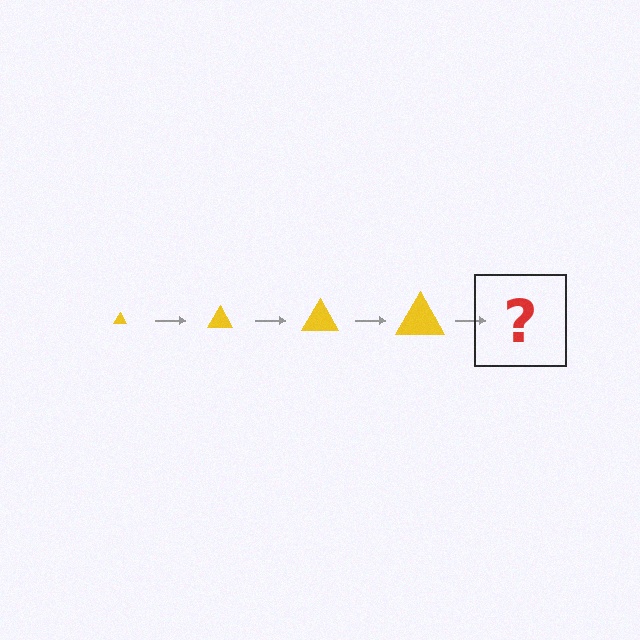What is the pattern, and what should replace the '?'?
The pattern is that the triangle gets progressively larger each step. The '?' should be a yellow triangle, larger than the previous one.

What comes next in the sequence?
The next element should be a yellow triangle, larger than the previous one.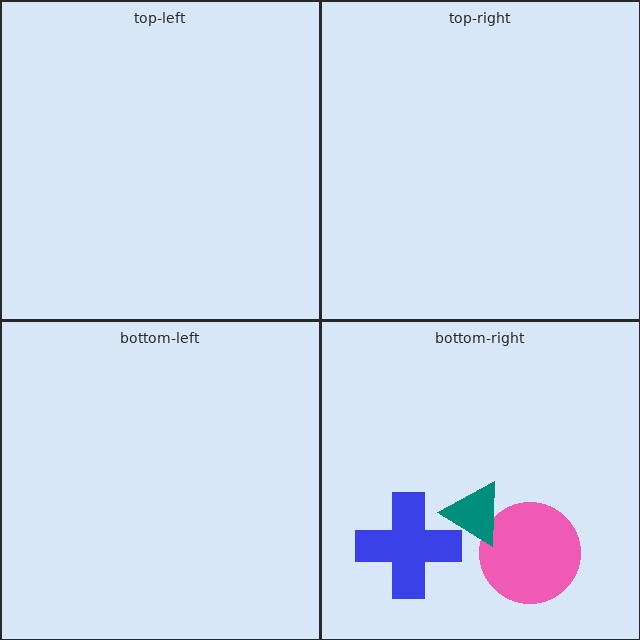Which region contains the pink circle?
The bottom-right region.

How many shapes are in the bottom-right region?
3.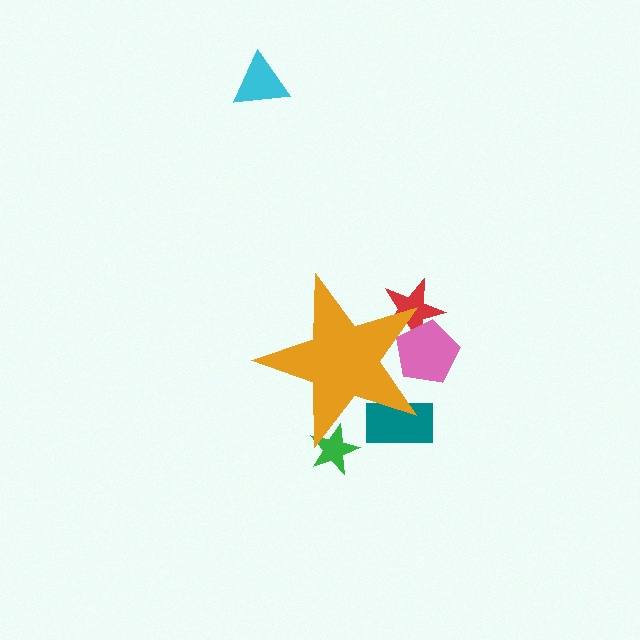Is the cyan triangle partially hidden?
No, the cyan triangle is fully visible.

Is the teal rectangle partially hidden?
Yes, the teal rectangle is partially hidden behind the orange star.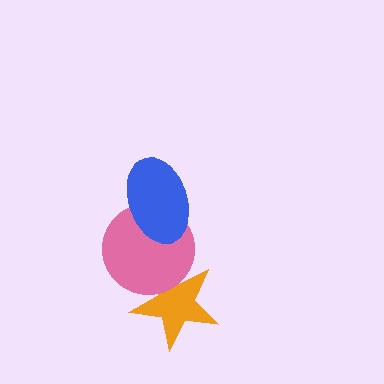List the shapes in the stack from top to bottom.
From top to bottom: the blue ellipse, the pink circle, the orange star.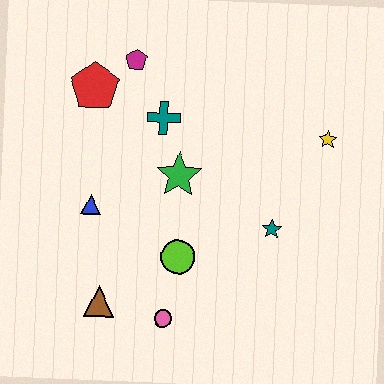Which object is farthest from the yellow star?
The brown triangle is farthest from the yellow star.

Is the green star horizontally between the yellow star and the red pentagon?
Yes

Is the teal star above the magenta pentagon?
No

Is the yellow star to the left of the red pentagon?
No